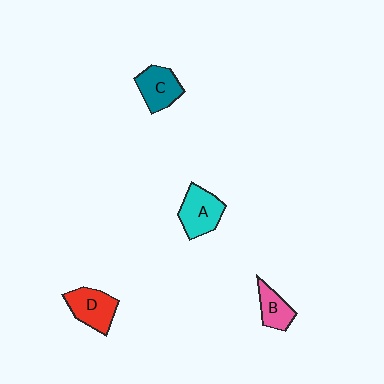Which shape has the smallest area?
Shape B (pink).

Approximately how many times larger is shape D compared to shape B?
Approximately 1.4 times.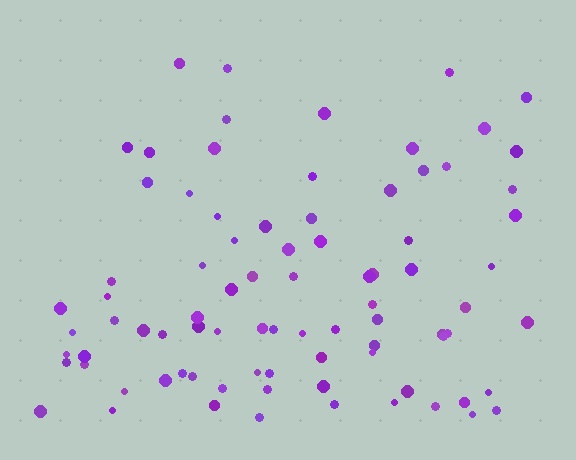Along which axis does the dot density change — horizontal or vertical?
Vertical.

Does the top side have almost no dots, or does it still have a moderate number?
Still a moderate number, just noticeably fewer than the bottom.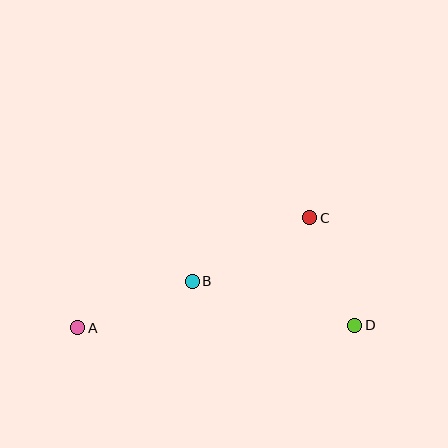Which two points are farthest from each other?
Points A and D are farthest from each other.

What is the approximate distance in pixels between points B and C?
The distance between B and C is approximately 133 pixels.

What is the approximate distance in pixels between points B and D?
The distance between B and D is approximately 168 pixels.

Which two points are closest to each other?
Points C and D are closest to each other.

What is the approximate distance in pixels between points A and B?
The distance between A and B is approximately 124 pixels.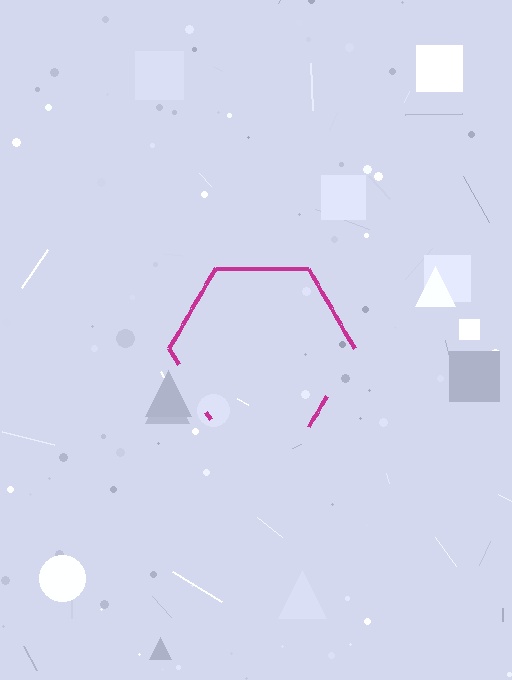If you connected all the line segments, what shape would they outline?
They would outline a hexagon.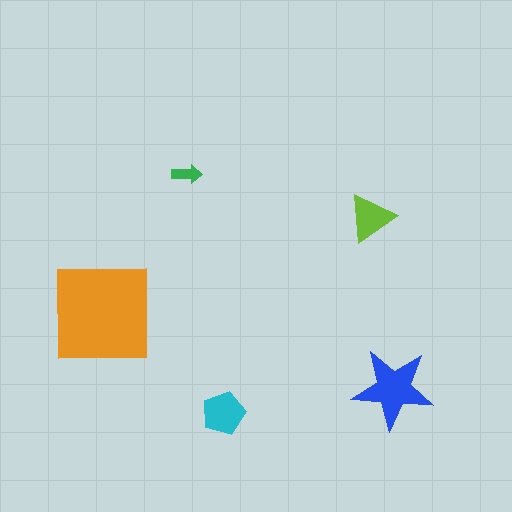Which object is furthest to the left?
The orange square is leftmost.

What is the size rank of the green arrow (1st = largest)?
5th.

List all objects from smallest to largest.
The green arrow, the lime triangle, the cyan pentagon, the blue star, the orange square.